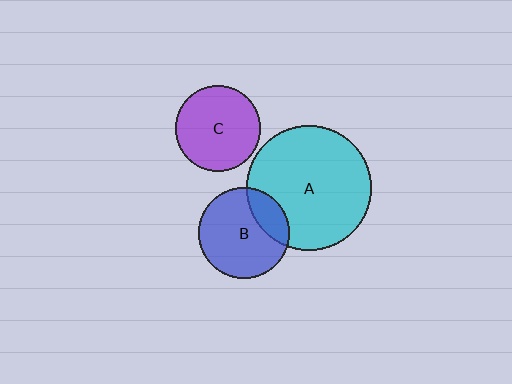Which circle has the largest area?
Circle A (cyan).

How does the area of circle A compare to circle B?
Approximately 1.9 times.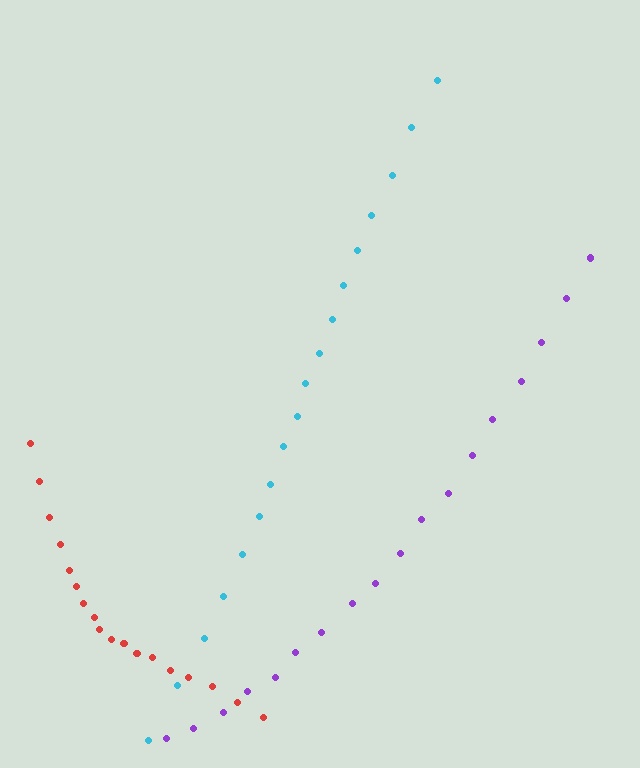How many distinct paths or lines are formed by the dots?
There are 3 distinct paths.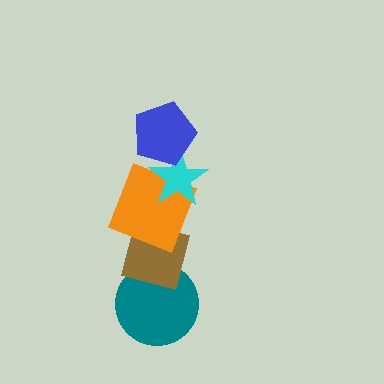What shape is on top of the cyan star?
The blue pentagon is on top of the cyan star.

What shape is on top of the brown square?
The orange square is on top of the brown square.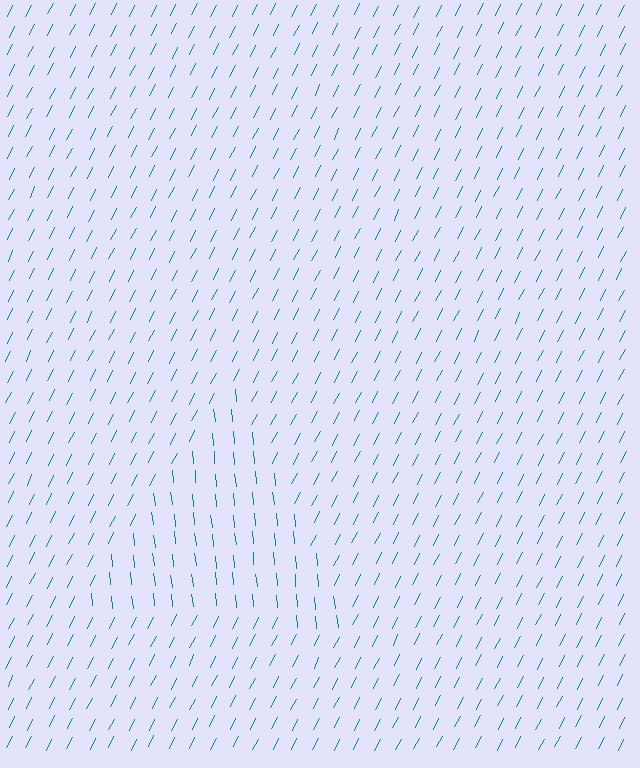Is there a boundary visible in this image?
Yes, there is a texture boundary formed by a change in line orientation.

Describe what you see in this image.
The image is filled with small teal line segments. A triangle region in the image has lines oriented differently from the surrounding lines, creating a visible texture boundary.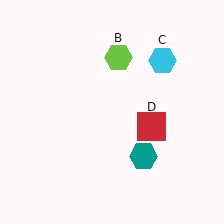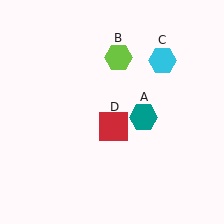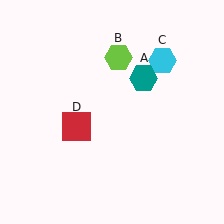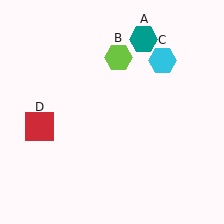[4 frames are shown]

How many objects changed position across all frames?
2 objects changed position: teal hexagon (object A), red square (object D).